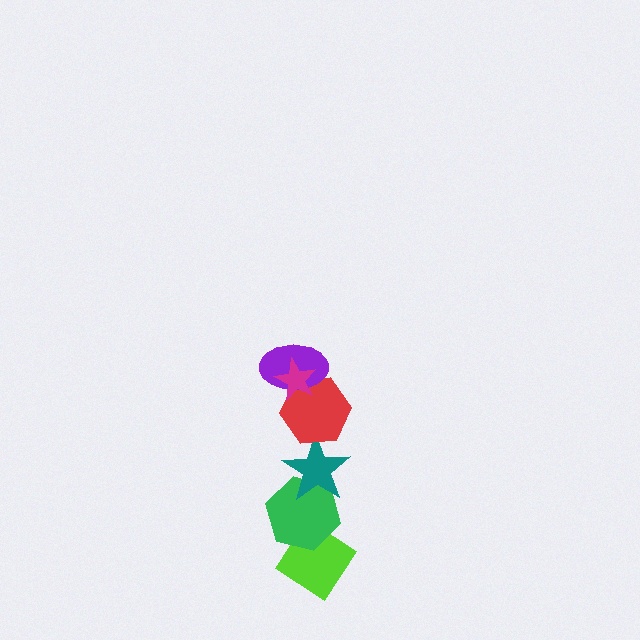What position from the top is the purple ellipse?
The purple ellipse is 2nd from the top.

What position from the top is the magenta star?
The magenta star is 1st from the top.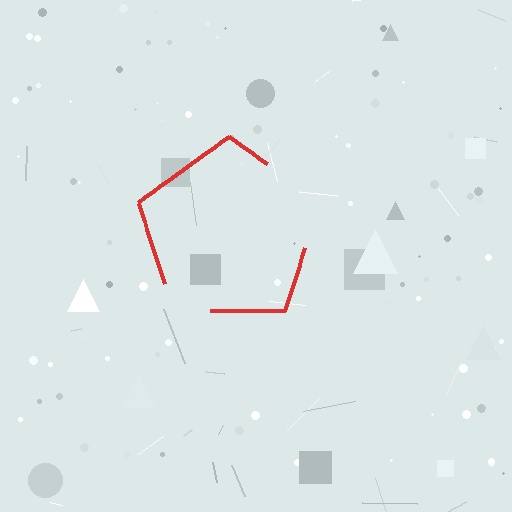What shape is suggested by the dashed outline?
The dashed outline suggests a pentagon.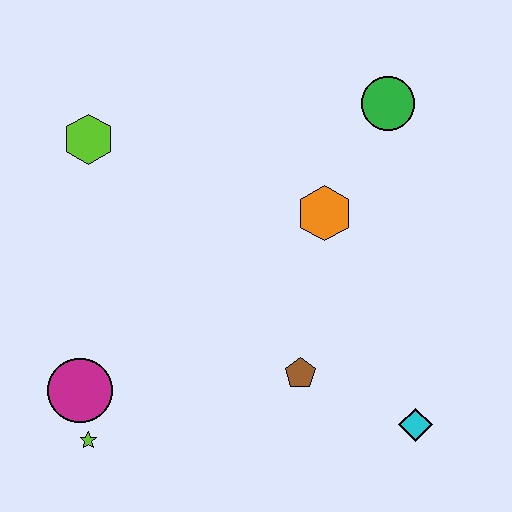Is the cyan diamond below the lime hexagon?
Yes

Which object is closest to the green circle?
The orange hexagon is closest to the green circle.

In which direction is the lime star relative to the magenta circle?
The lime star is below the magenta circle.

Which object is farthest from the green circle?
The lime star is farthest from the green circle.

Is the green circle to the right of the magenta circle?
Yes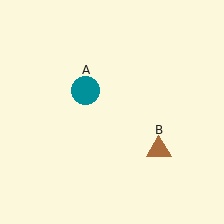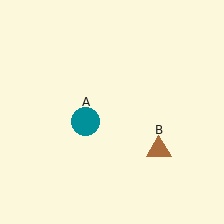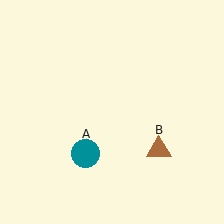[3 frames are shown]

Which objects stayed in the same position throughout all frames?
Brown triangle (object B) remained stationary.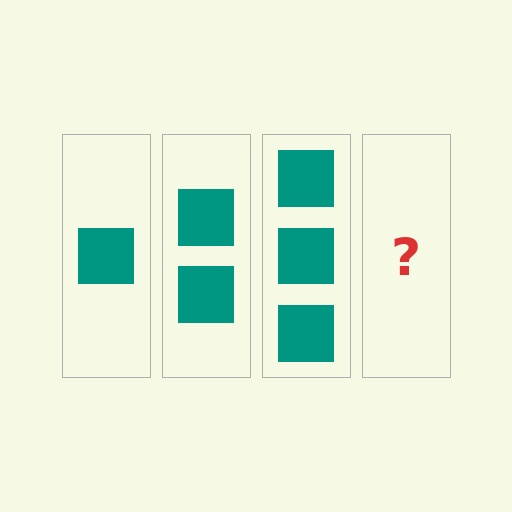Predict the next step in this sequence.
The next step is 4 squares.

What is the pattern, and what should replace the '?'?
The pattern is that each step adds one more square. The '?' should be 4 squares.